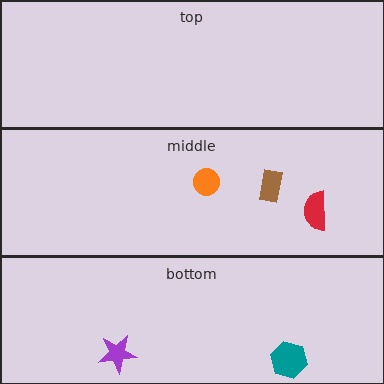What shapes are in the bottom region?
The teal hexagon, the purple star.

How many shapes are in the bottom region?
2.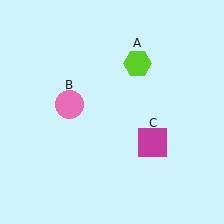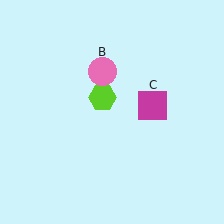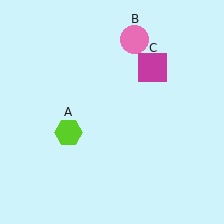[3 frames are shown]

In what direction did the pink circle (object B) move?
The pink circle (object B) moved up and to the right.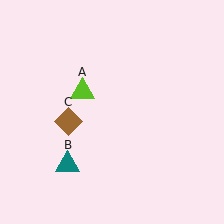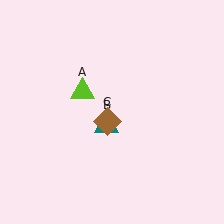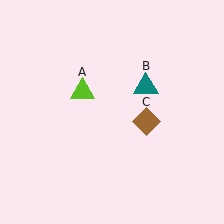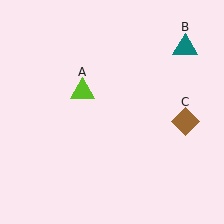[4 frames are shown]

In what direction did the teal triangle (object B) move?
The teal triangle (object B) moved up and to the right.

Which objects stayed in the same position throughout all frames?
Lime triangle (object A) remained stationary.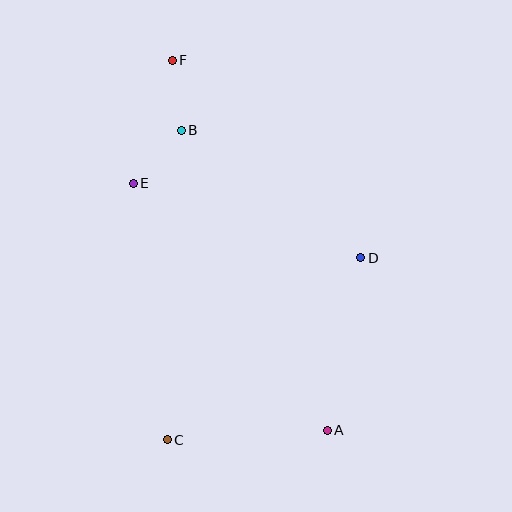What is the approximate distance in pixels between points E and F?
The distance between E and F is approximately 129 pixels.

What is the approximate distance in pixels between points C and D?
The distance between C and D is approximately 265 pixels.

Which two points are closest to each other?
Points B and F are closest to each other.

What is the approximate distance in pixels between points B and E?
The distance between B and E is approximately 71 pixels.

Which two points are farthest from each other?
Points A and F are farthest from each other.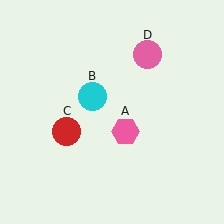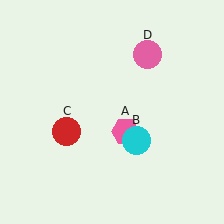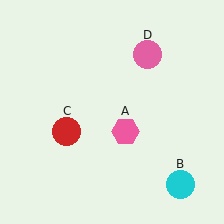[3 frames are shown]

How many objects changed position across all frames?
1 object changed position: cyan circle (object B).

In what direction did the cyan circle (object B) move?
The cyan circle (object B) moved down and to the right.